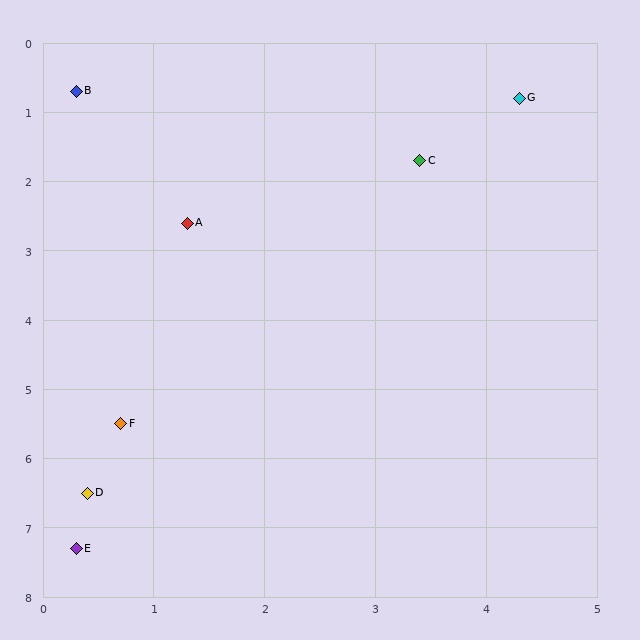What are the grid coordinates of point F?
Point F is at approximately (0.7, 5.5).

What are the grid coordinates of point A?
Point A is at approximately (1.3, 2.6).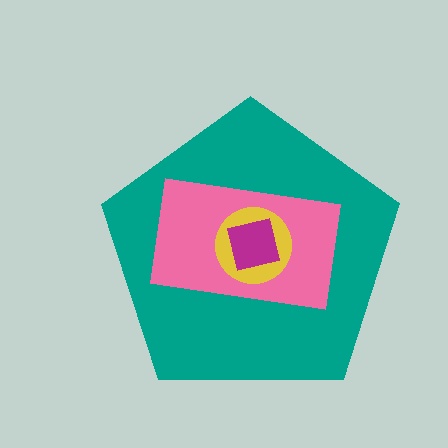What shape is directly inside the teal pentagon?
The pink rectangle.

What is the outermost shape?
The teal pentagon.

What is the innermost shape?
The magenta square.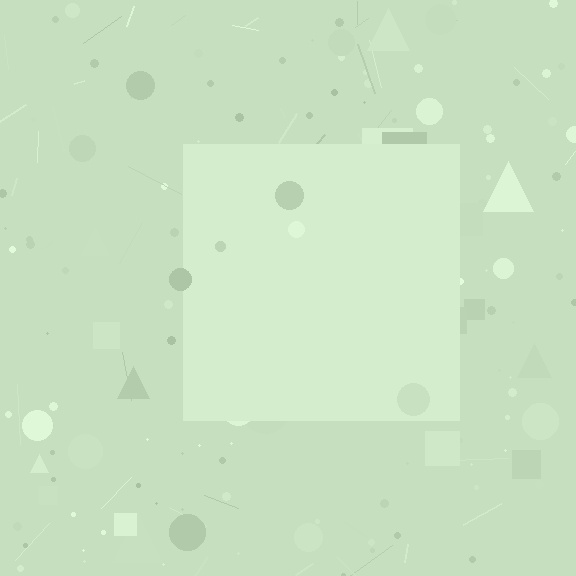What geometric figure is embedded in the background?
A square is embedded in the background.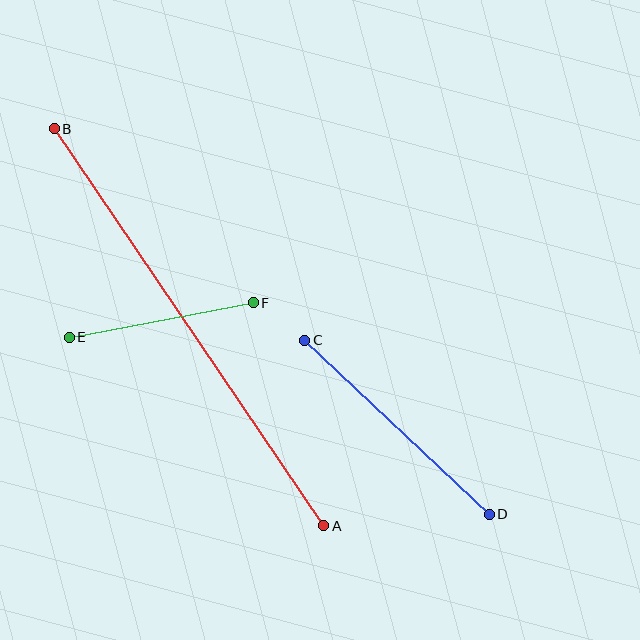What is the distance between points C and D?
The distance is approximately 254 pixels.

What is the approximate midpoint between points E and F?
The midpoint is at approximately (161, 320) pixels.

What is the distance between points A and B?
The distance is approximately 480 pixels.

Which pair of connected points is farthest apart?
Points A and B are farthest apart.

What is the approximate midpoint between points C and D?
The midpoint is at approximately (397, 427) pixels.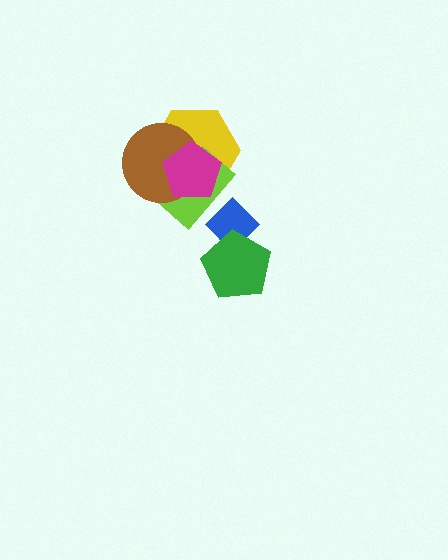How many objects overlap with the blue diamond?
2 objects overlap with the blue diamond.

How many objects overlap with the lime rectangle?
4 objects overlap with the lime rectangle.